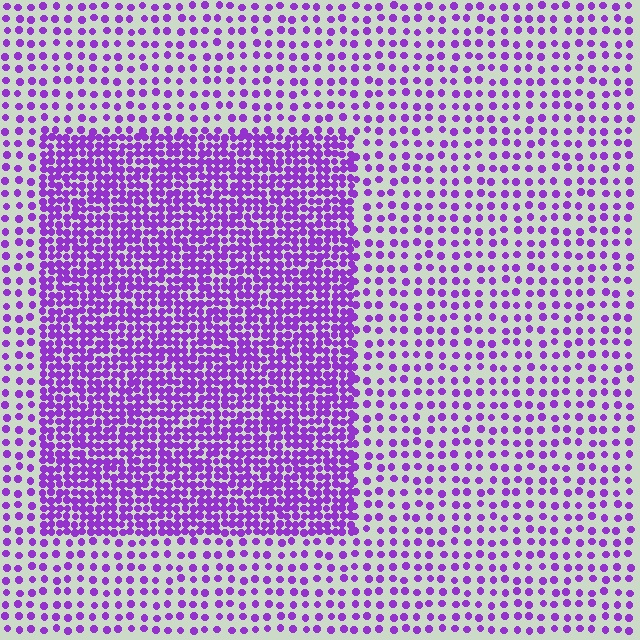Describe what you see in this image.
The image contains small purple elements arranged at two different densities. A rectangle-shaped region is visible where the elements are more densely packed than the surrounding area.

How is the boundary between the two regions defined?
The boundary is defined by a change in element density (approximately 2.5x ratio). All elements are the same color, size, and shape.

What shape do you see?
I see a rectangle.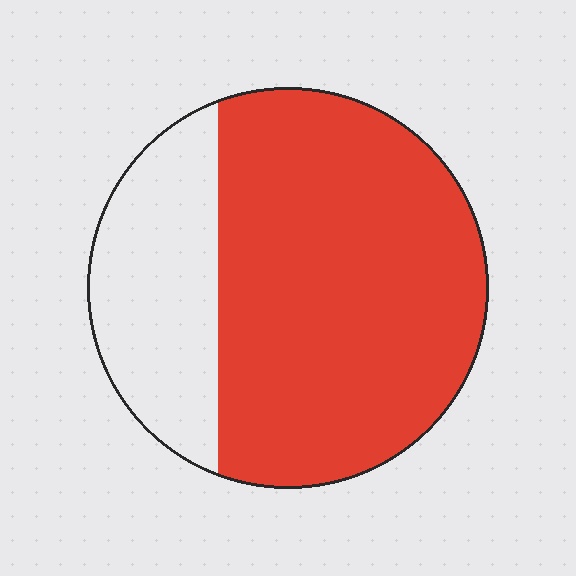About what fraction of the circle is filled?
About three quarters (3/4).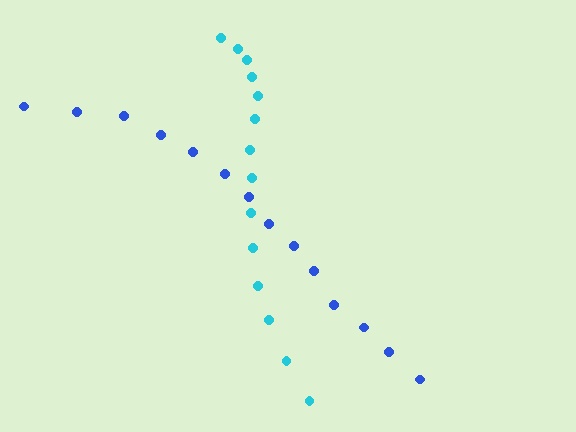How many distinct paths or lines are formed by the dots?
There are 2 distinct paths.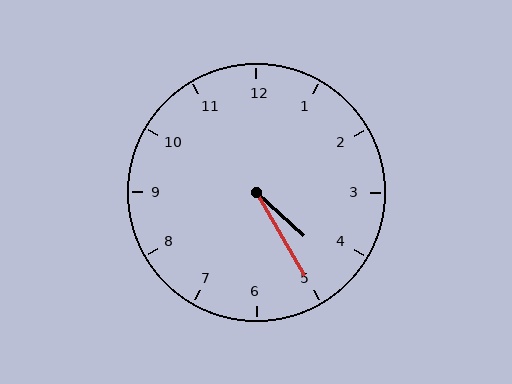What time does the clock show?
4:25.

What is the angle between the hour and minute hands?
Approximately 18 degrees.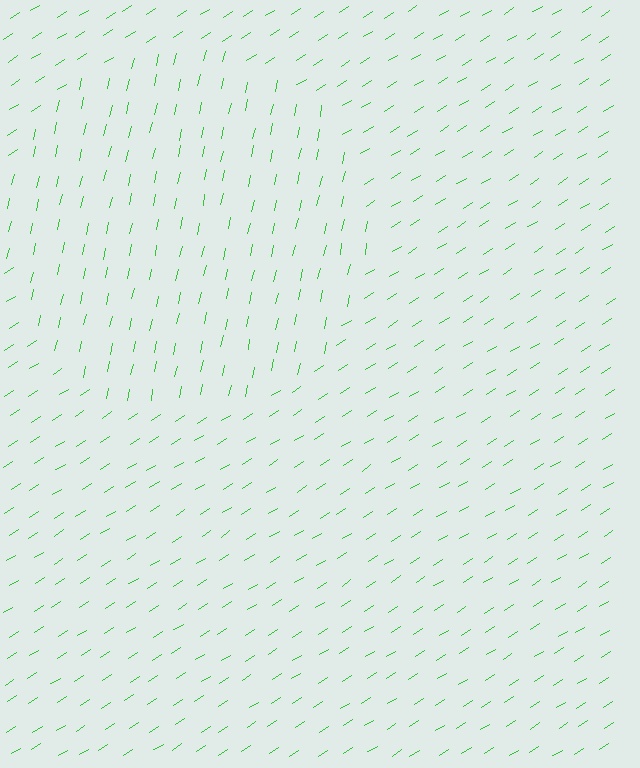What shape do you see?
I see a circle.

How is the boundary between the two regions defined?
The boundary is defined purely by a change in line orientation (approximately 45 degrees difference). All lines are the same color and thickness.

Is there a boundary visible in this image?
Yes, there is a texture boundary formed by a change in line orientation.